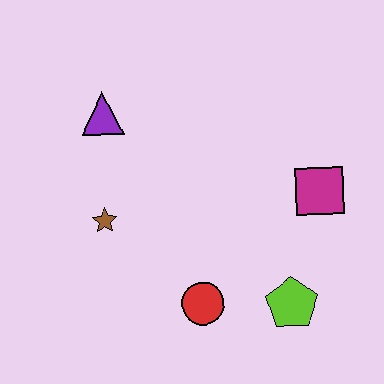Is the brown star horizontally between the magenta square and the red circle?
No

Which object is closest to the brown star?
The purple triangle is closest to the brown star.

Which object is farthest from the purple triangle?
The lime pentagon is farthest from the purple triangle.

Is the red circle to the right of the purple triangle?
Yes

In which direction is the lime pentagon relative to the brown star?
The lime pentagon is to the right of the brown star.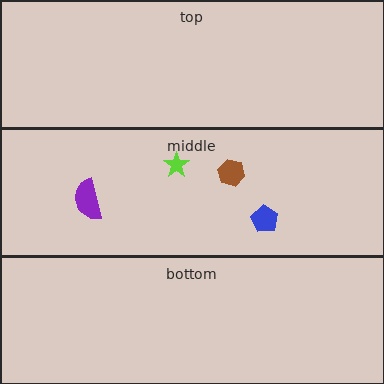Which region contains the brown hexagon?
The middle region.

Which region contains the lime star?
The middle region.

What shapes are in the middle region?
The blue pentagon, the purple semicircle, the lime star, the brown hexagon.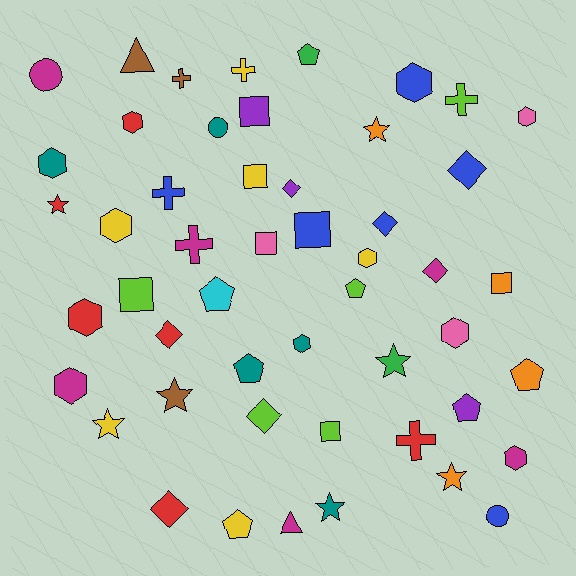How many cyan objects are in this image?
There is 1 cyan object.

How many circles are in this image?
There are 3 circles.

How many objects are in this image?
There are 50 objects.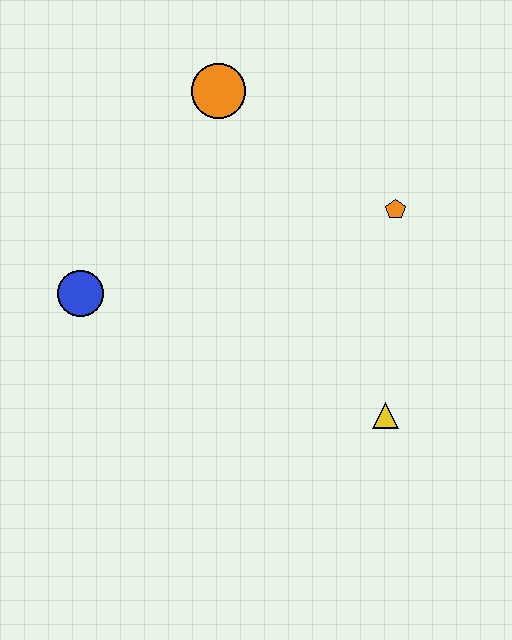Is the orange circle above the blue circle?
Yes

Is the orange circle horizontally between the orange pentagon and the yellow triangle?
No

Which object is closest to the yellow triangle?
The orange pentagon is closest to the yellow triangle.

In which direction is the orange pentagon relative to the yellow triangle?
The orange pentagon is above the yellow triangle.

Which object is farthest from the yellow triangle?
The orange circle is farthest from the yellow triangle.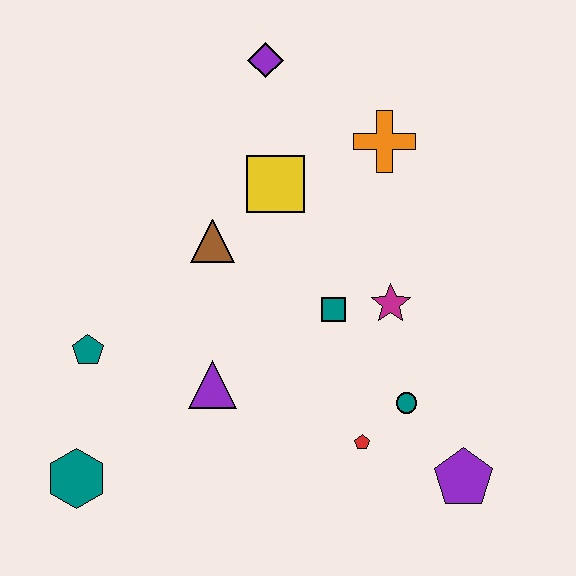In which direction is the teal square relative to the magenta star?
The teal square is to the left of the magenta star.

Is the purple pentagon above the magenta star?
No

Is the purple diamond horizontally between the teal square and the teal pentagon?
Yes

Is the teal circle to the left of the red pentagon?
No